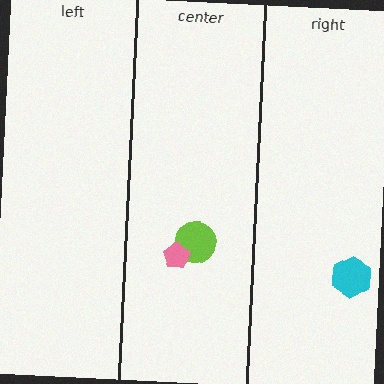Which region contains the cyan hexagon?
The right region.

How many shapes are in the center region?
2.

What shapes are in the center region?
The lime circle, the pink pentagon.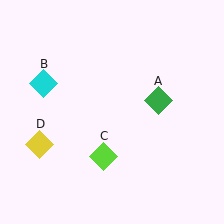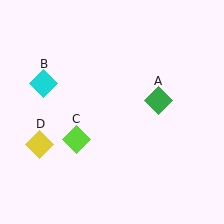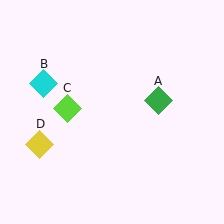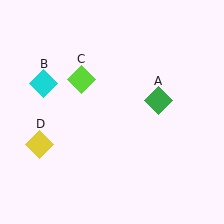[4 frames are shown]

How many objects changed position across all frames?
1 object changed position: lime diamond (object C).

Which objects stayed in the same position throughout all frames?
Green diamond (object A) and cyan diamond (object B) and yellow diamond (object D) remained stationary.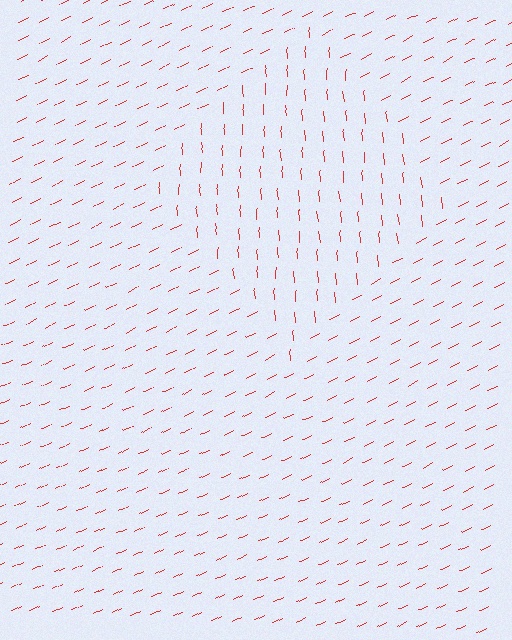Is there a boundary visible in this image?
Yes, there is a texture boundary formed by a change in line orientation.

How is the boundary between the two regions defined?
The boundary is defined purely by a change in line orientation (approximately 68 degrees difference). All lines are the same color and thickness.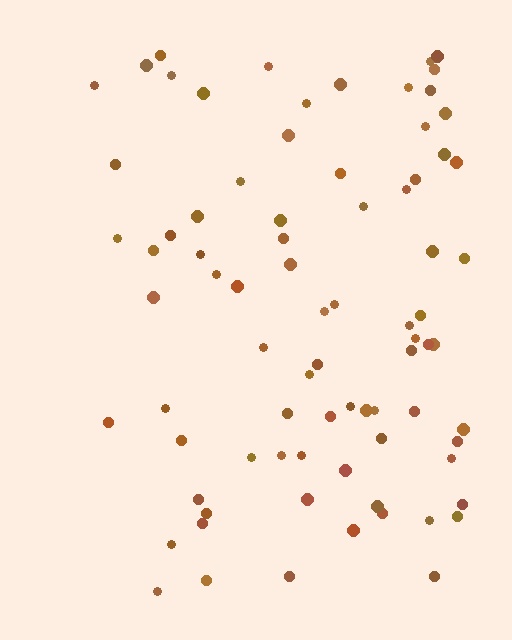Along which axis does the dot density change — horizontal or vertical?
Horizontal.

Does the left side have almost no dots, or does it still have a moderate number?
Still a moderate number, just noticeably fewer than the right.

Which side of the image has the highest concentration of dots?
The right.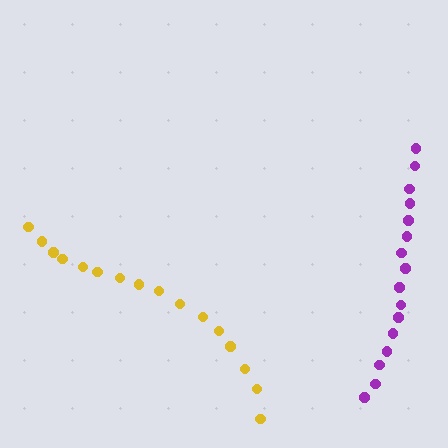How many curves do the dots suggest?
There are 2 distinct paths.